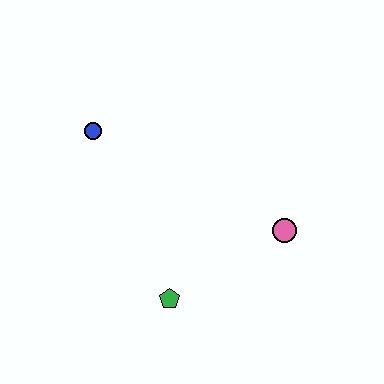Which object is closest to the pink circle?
The green pentagon is closest to the pink circle.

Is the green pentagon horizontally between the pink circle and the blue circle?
Yes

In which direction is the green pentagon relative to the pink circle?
The green pentagon is to the left of the pink circle.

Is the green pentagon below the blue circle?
Yes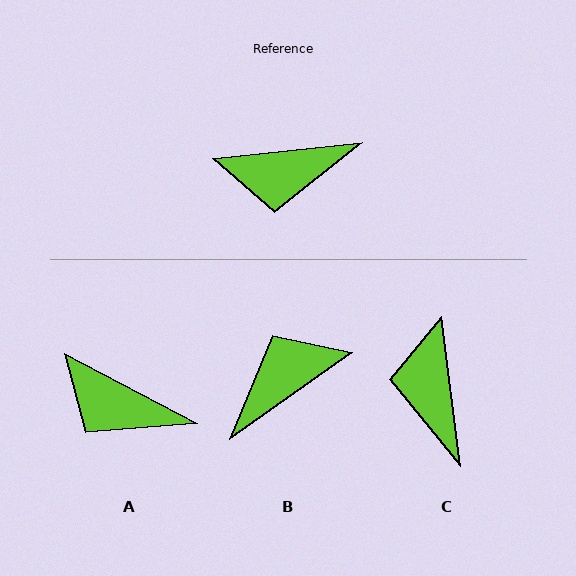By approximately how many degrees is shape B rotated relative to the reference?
Approximately 151 degrees clockwise.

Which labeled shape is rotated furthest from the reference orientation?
B, about 151 degrees away.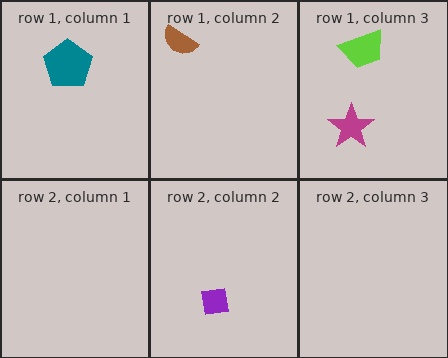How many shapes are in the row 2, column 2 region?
1.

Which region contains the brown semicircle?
The row 1, column 2 region.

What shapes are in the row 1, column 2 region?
The brown semicircle.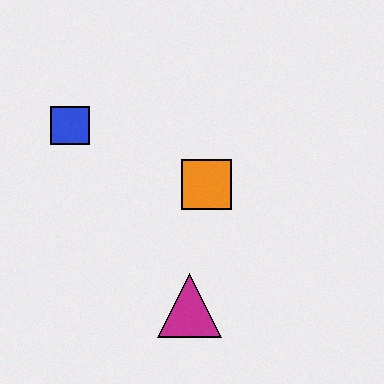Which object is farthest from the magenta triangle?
The blue square is farthest from the magenta triangle.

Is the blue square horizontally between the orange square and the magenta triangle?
No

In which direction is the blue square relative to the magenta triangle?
The blue square is above the magenta triangle.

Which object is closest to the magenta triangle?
The orange square is closest to the magenta triangle.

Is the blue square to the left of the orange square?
Yes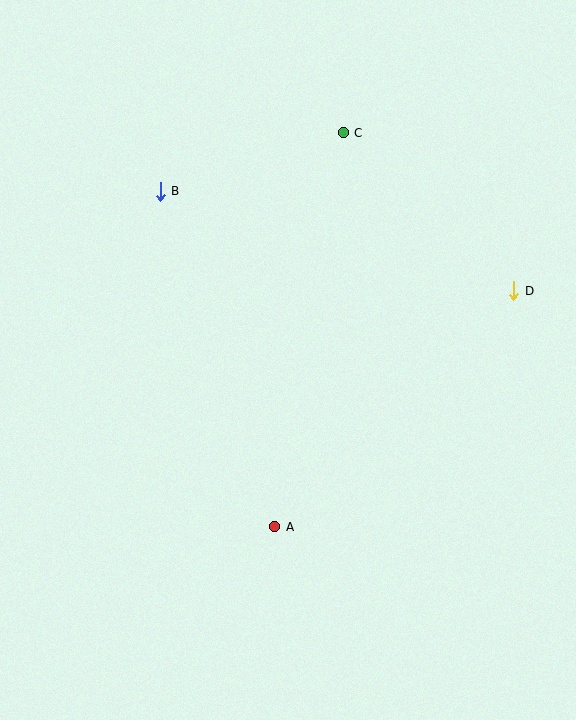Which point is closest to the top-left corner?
Point B is closest to the top-left corner.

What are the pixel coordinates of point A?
Point A is at (275, 527).